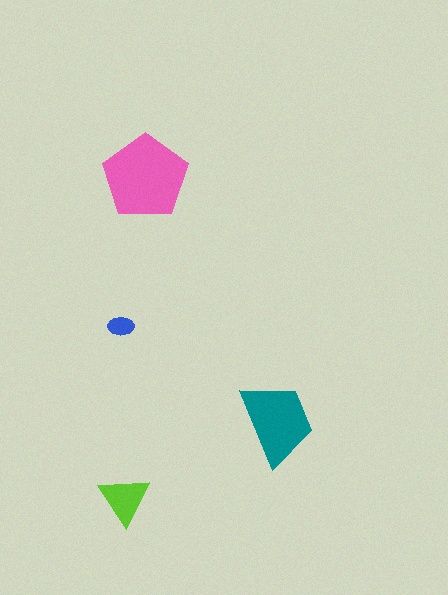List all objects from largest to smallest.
The pink pentagon, the teal trapezoid, the lime triangle, the blue ellipse.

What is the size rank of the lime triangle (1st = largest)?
3rd.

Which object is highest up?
The pink pentagon is topmost.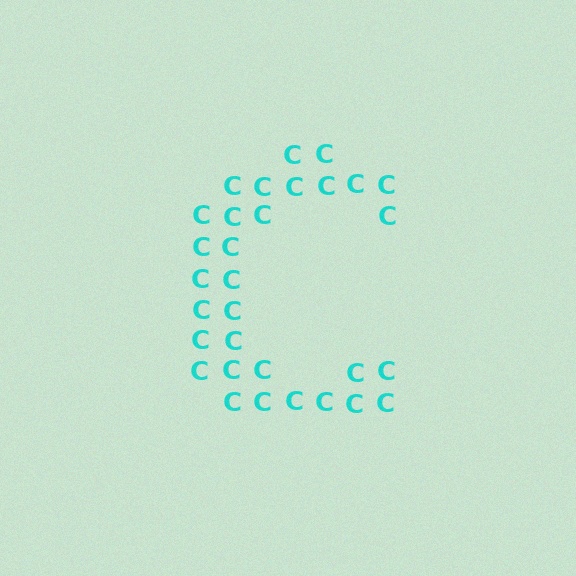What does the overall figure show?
The overall figure shows the letter C.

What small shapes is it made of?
It is made of small letter C's.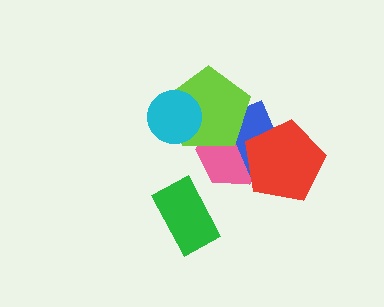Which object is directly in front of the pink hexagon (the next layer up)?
The blue rectangle is directly in front of the pink hexagon.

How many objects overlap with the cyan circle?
1 object overlaps with the cyan circle.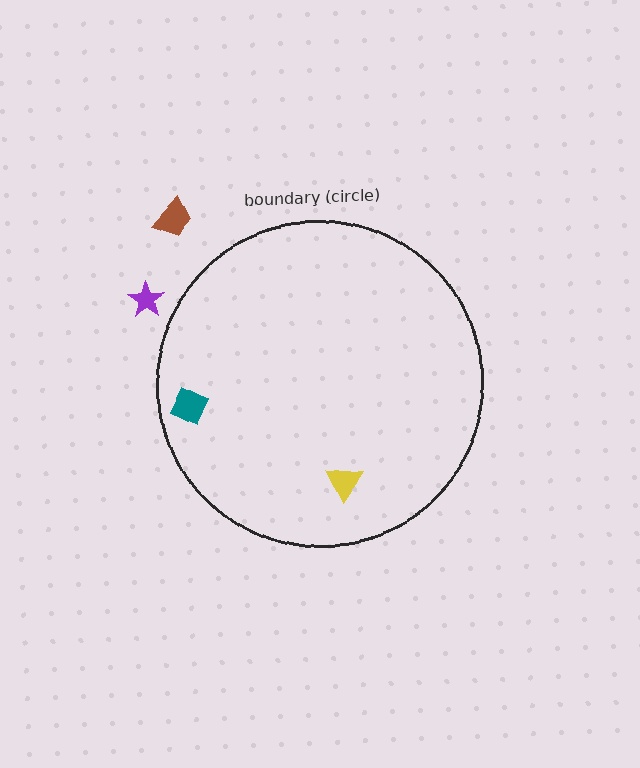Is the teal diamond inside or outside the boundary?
Inside.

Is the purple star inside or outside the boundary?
Outside.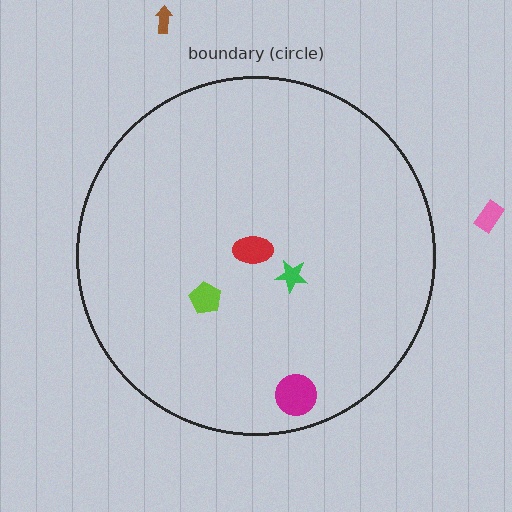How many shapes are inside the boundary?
4 inside, 2 outside.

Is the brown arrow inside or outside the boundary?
Outside.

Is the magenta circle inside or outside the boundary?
Inside.